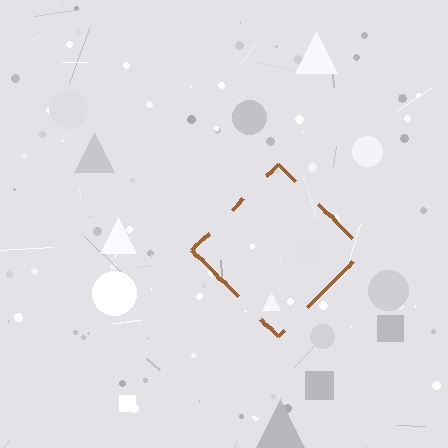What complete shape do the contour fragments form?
The contour fragments form a diamond.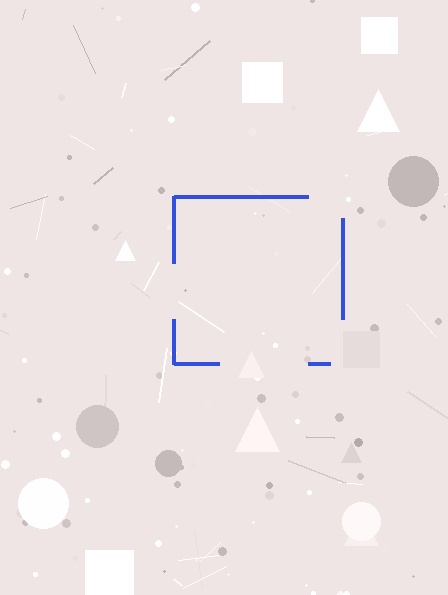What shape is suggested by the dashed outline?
The dashed outline suggests a square.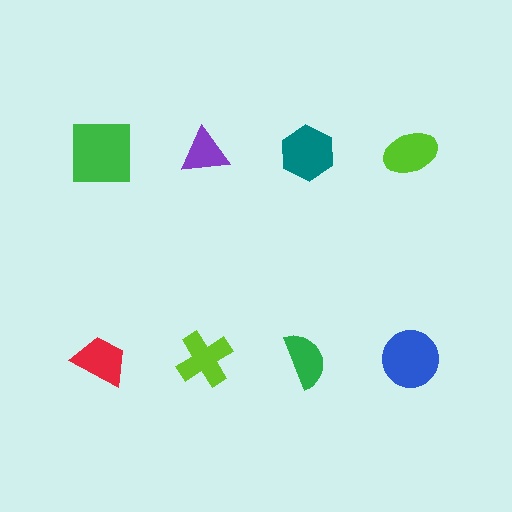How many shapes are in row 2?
4 shapes.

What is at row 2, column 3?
A green semicircle.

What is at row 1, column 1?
A green square.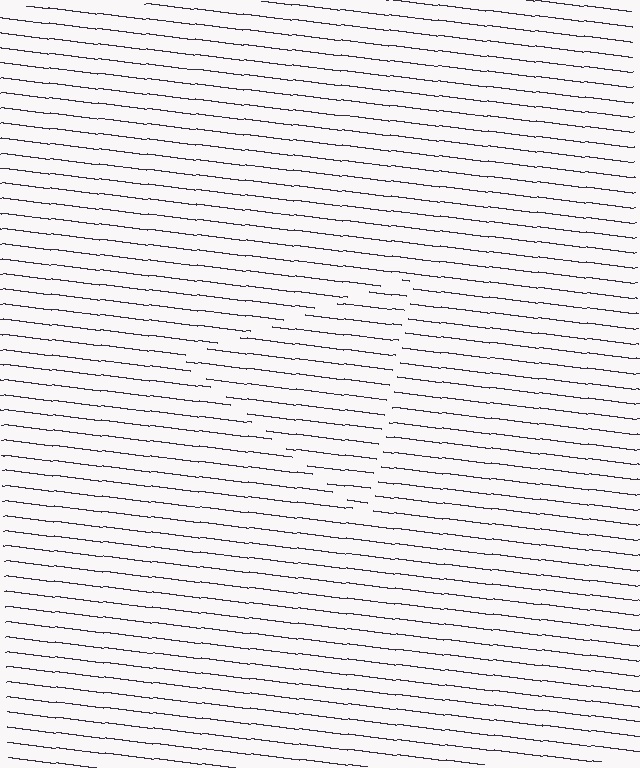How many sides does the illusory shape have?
3 sides — the line-ends trace a triangle.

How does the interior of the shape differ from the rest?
The interior of the shape contains the same grating, shifted by half a period — the contour is defined by the phase discontinuity where line-ends from the inner and outer gratings abut.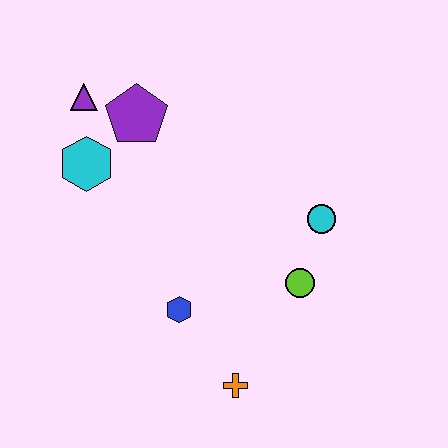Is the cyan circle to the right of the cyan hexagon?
Yes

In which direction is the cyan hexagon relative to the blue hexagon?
The cyan hexagon is above the blue hexagon.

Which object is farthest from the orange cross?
The purple triangle is farthest from the orange cross.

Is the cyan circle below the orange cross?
No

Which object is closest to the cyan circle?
The lime circle is closest to the cyan circle.